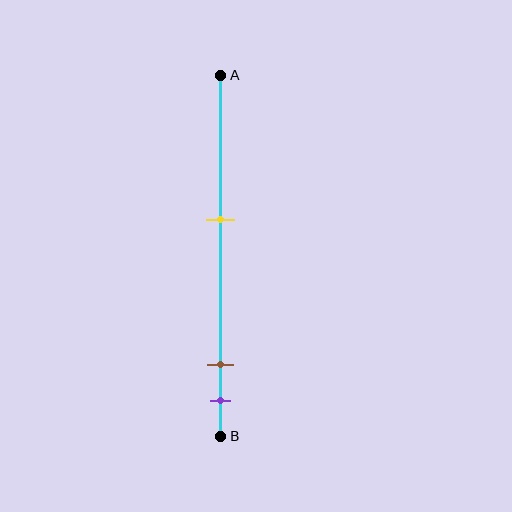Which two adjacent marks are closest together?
The brown and purple marks are the closest adjacent pair.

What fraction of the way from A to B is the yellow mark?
The yellow mark is approximately 40% (0.4) of the way from A to B.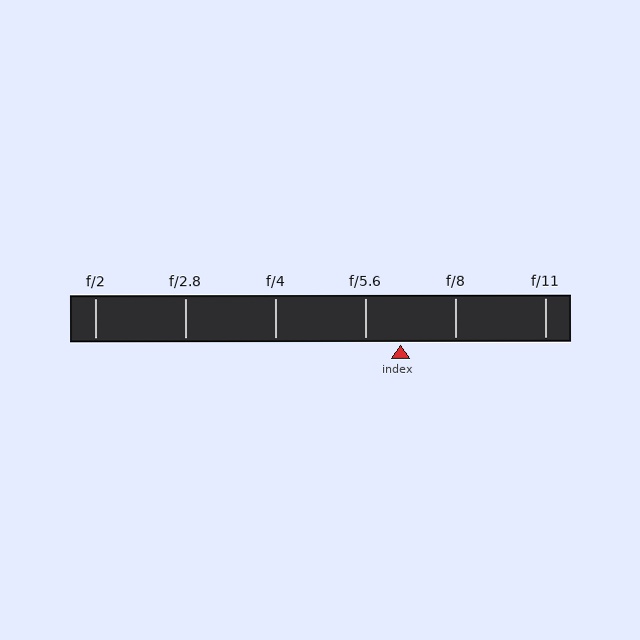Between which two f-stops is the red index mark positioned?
The index mark is between f/5.6 and f/8.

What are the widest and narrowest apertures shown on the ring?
The widest aperture shown is f/2 and the narrowest is f/11.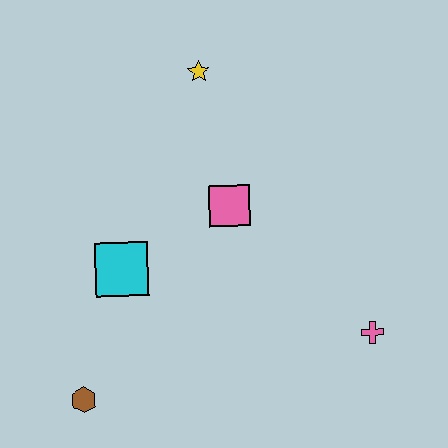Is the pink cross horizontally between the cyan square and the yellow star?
No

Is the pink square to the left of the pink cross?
Yes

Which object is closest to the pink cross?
The pink square is closest to the pink cross.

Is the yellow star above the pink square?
Yes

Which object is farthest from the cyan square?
The pink cross is farthest from the cyan square.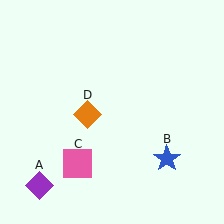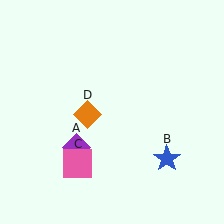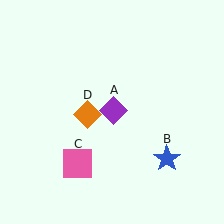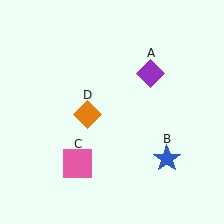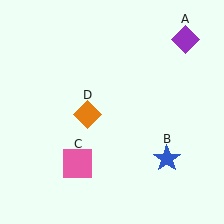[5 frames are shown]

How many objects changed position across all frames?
1 object changed position: purple diamond (object A).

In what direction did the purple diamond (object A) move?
The purple diamond (object A) moved up and to the right.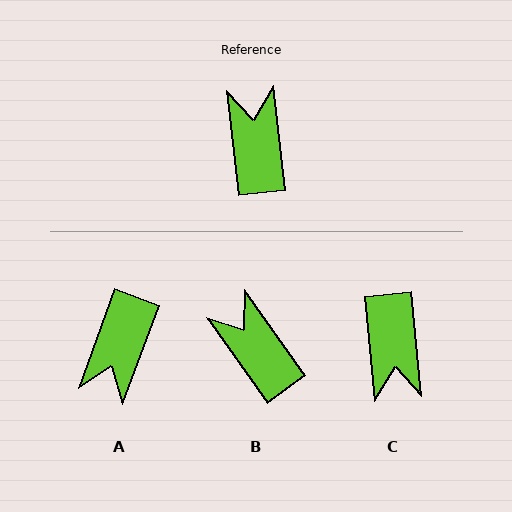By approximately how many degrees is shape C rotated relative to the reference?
Approximately 179 degrees counter-clockwise.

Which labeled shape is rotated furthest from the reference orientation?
C, about 179 degrees away.